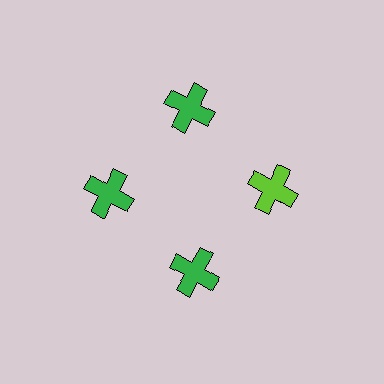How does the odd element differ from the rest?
It has a different color: lime instead of green.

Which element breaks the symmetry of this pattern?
The lime cross at roughly the 3 o'clock position breaks the symmetry. All other shapes are green crosses.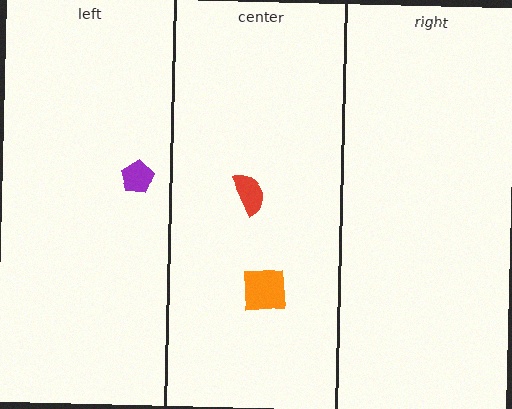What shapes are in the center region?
The orange square, the red semicircle.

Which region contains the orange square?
The center region.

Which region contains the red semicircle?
The center region.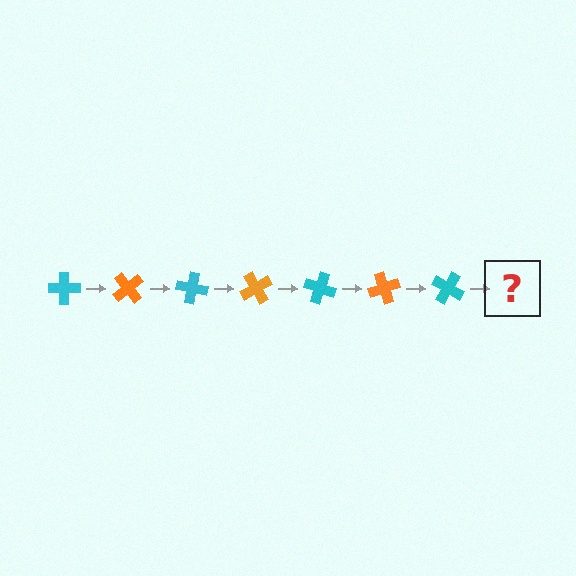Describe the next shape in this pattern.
It should be an orange cross, rotated 350 degrees from the start.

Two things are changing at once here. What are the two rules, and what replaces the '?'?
The two rules are that it rotates 50 degrees each step and the color cycles through cyan and orange. The '?' should be an orange cross, rotated 350 degrees from the start.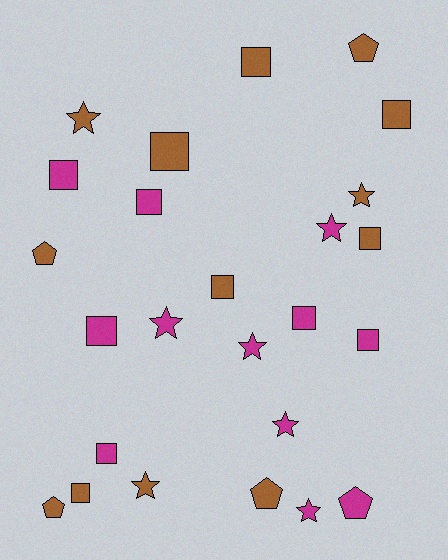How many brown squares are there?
There are 6 brown squares.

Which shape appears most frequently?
Square, with 12 objects.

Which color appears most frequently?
Brown, with 13 objects.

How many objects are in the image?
There are 25 objects.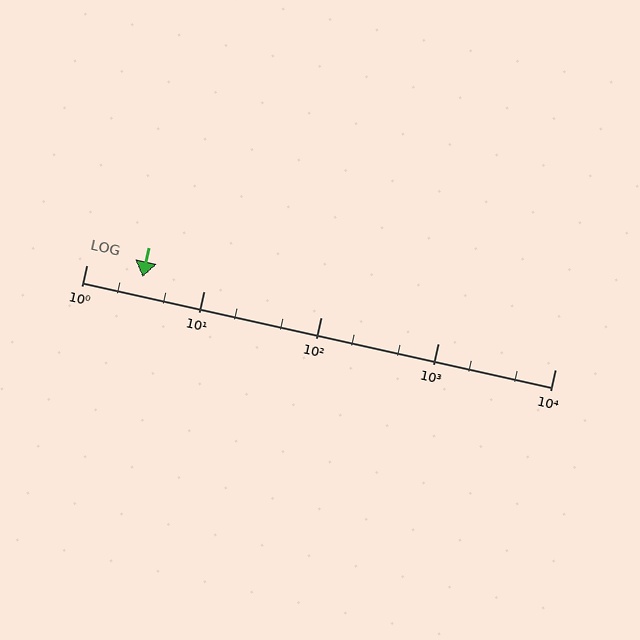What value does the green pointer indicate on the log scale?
The pointer indicates approximately 3.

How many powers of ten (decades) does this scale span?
The scale spans 4 decades, from 1 to 10000.